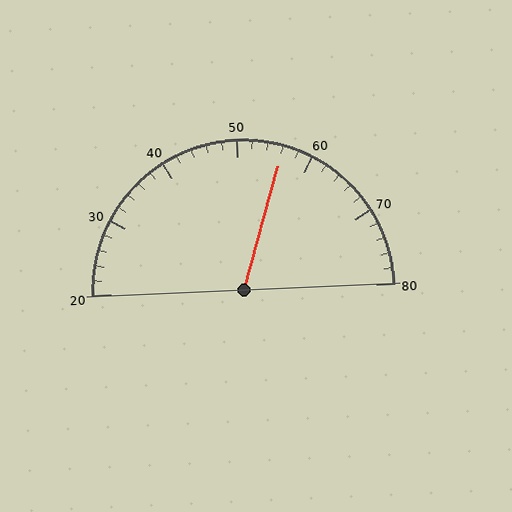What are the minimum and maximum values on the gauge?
The gauge ranges from 20 to 80.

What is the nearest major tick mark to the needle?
The nearest major tick mark is 60.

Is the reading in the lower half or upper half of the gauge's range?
The reading is in the upper half of the range (20 to 80).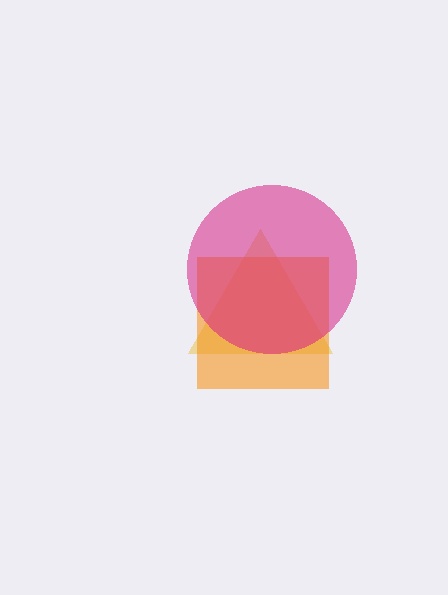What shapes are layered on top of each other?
The layered shapes are: a yellow triangle, an orange square, a magenta circle.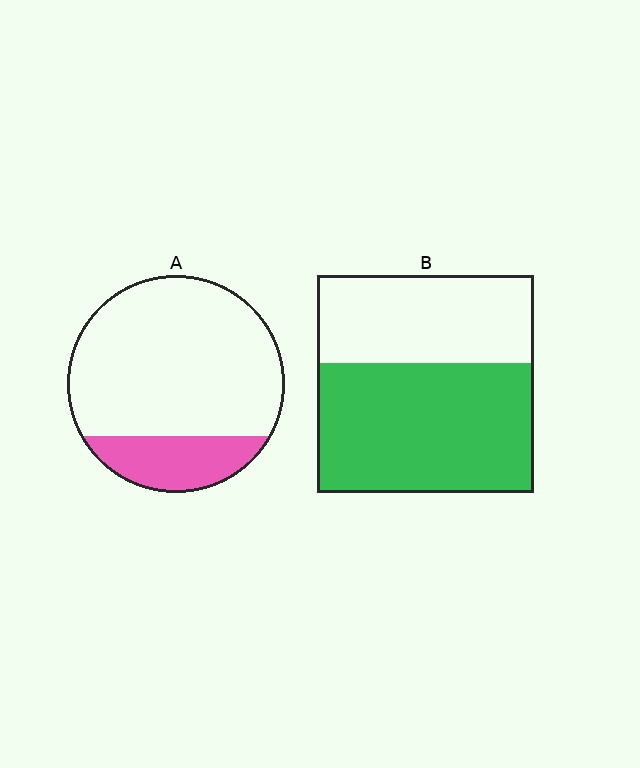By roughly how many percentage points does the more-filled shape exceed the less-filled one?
By roughly 40 percentage points (B over A).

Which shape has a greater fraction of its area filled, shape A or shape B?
Shape B.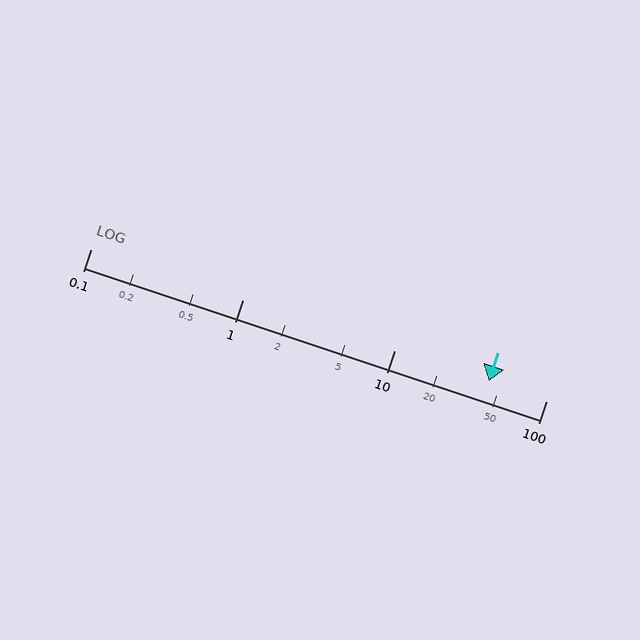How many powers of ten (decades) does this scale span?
The scale spans 3 decades, from 0.1 to 100.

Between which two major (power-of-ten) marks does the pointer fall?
The pointer is between 10 and 100.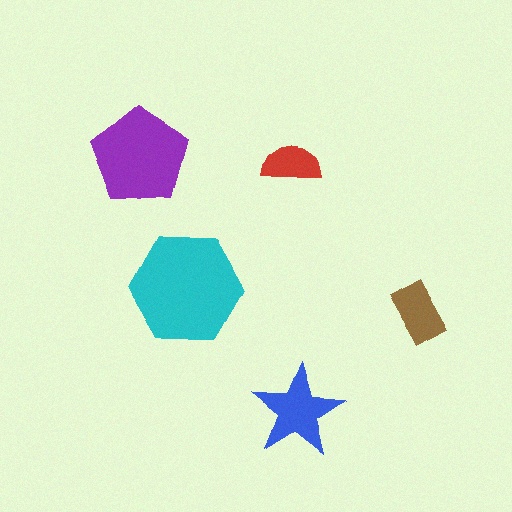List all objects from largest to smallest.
The cyan hexagon, the purple pentagon, the blue star, the brown rectangle, the red semicircle.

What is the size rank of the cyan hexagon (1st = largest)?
1st.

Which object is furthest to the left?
The purple pentagon is leftmost.